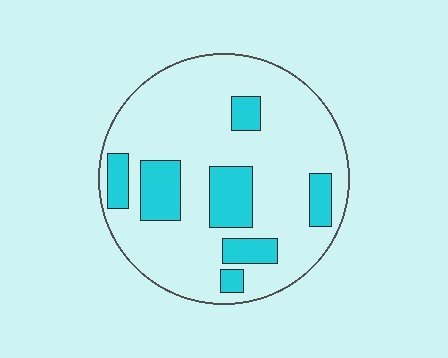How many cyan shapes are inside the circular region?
7.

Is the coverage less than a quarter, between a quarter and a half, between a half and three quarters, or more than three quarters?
Less than a quarter.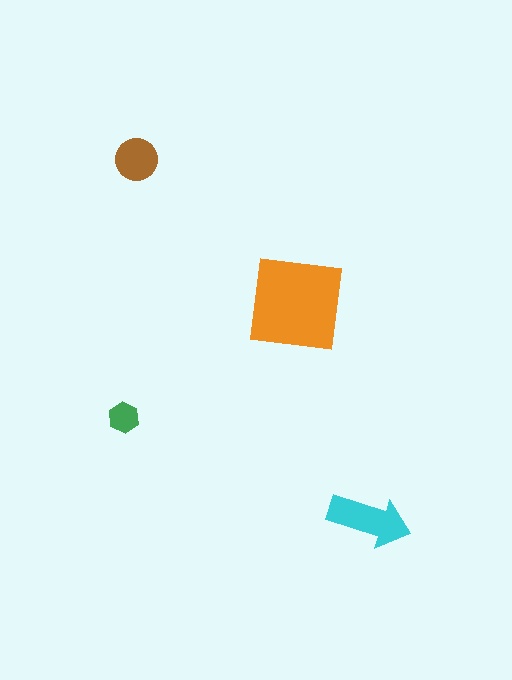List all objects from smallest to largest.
The green hexagon, the brown circle, the cyan arrow, the orange square.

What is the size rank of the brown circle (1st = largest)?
3rd.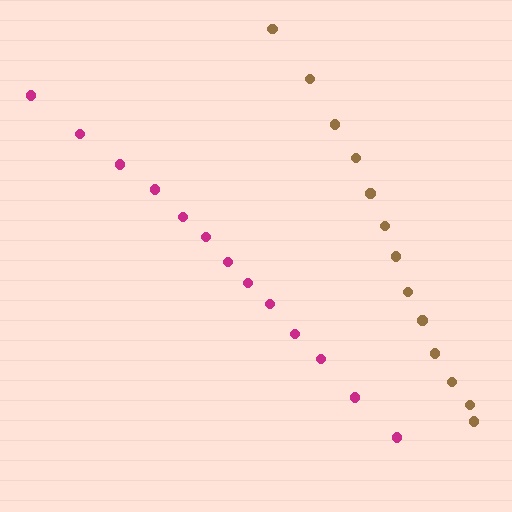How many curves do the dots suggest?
There are 2 distinct paths.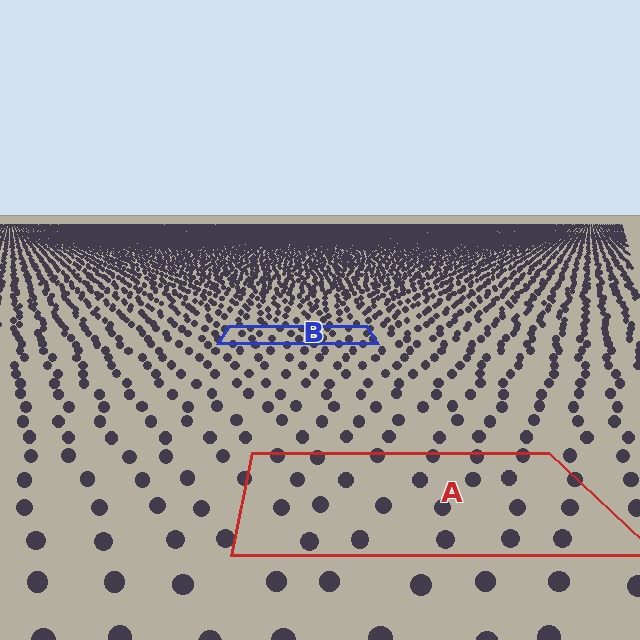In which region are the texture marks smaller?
The texture marks are smaller in region B, because it is farther away.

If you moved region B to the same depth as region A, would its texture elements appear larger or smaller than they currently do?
They would appear larger. At a closer depth, the same texture elements are projected at a bigger on-screen size.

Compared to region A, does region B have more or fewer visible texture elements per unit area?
Region B has more texture elements per unit area — they are packed more densely because it is farther away.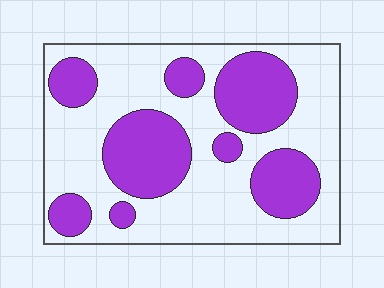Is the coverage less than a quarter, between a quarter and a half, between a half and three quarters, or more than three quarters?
Between a quarter and a half.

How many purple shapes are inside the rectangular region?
8.